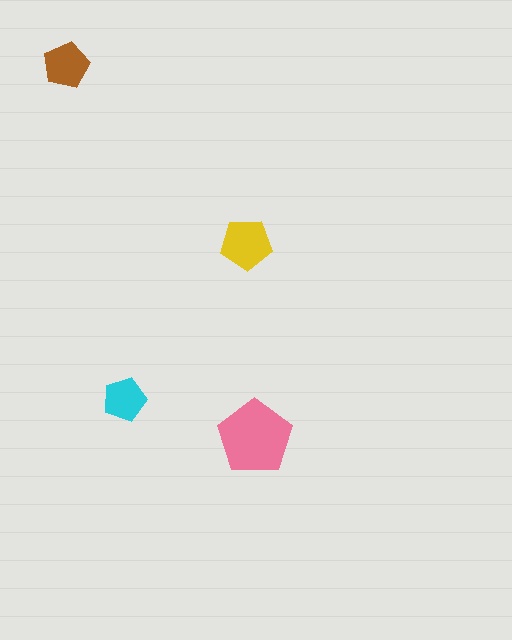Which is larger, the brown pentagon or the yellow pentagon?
The yellow one.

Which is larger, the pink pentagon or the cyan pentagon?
The pink one.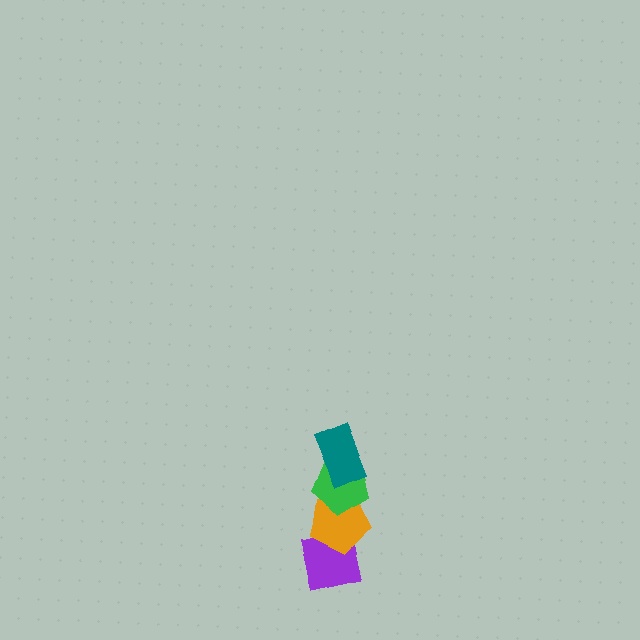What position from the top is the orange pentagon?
The orange pentagon is 3rd from the top.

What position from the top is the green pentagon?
The green pentagon is 2nd from the top.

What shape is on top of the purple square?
The orange pentagon is on top of the purple square.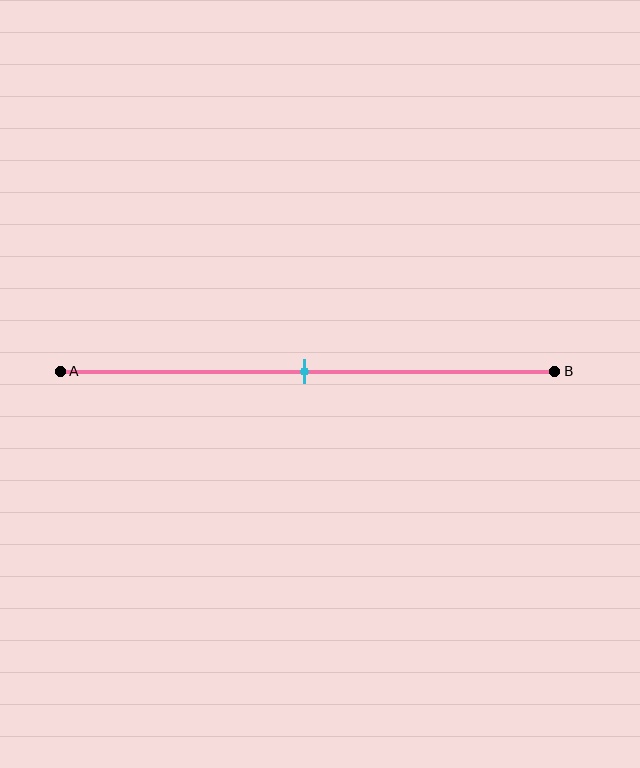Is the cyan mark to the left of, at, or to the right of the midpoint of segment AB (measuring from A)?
The cyan mark is approximately at the midpoint of segment AB.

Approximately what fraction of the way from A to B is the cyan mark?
The cyan mark is approximately 50% of the way from A to B.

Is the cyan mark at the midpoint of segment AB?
Yes, the mark is approximately at the midpoint.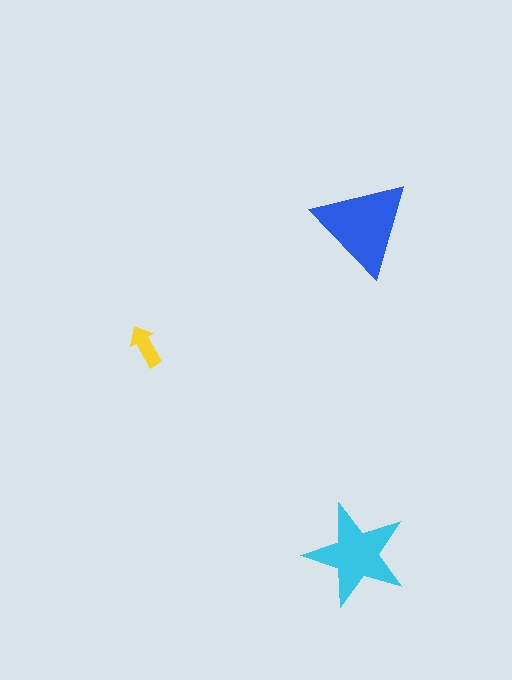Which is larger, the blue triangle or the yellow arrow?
The blue triangle.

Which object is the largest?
The blue triangle.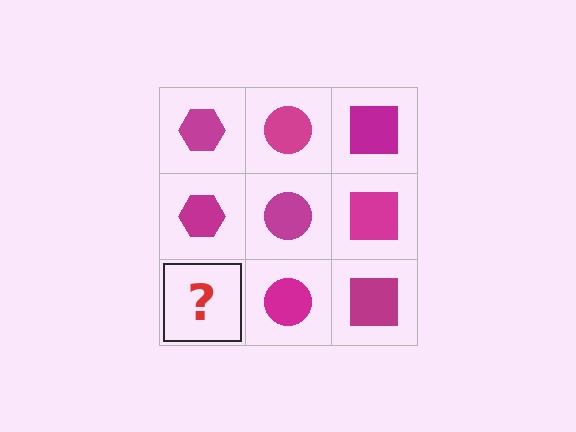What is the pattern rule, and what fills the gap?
The rule is that each column has a consistent shape. The gap should be filled with a magenta hexagon.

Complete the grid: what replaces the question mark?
The question mark should be replaced with a magenta hexagon.